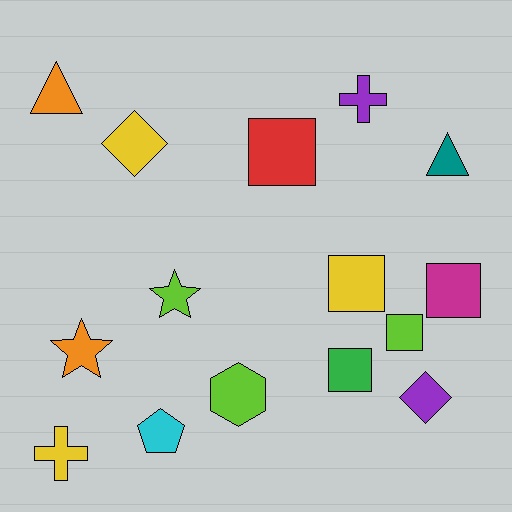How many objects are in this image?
There are 15 objects.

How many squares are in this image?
There are 5 squares.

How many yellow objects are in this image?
There are 3 yellow objects.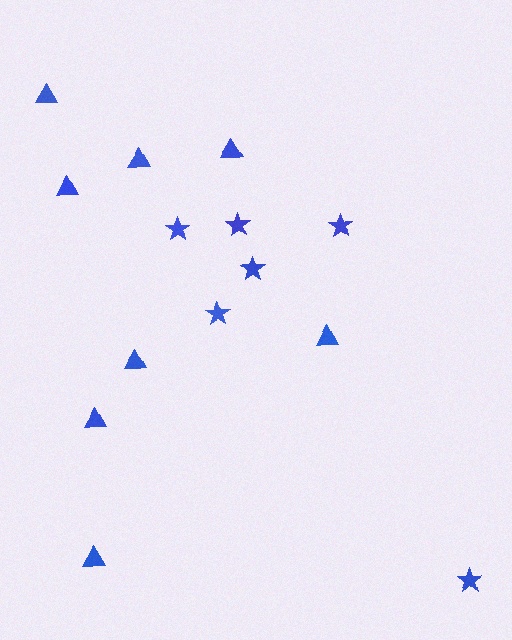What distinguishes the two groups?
There are 2 groups: one group of triangles (8) and one group of stars (6).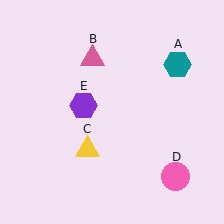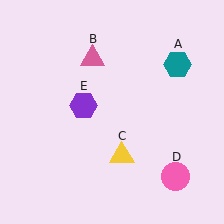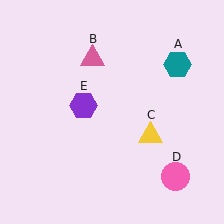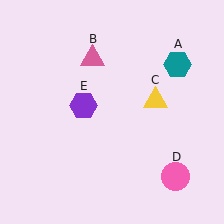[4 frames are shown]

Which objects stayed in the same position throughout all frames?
Teal hexagon (object A) and pink triangle (object B) and pink circle (object D) and purple hexagon (object E) remained stationary.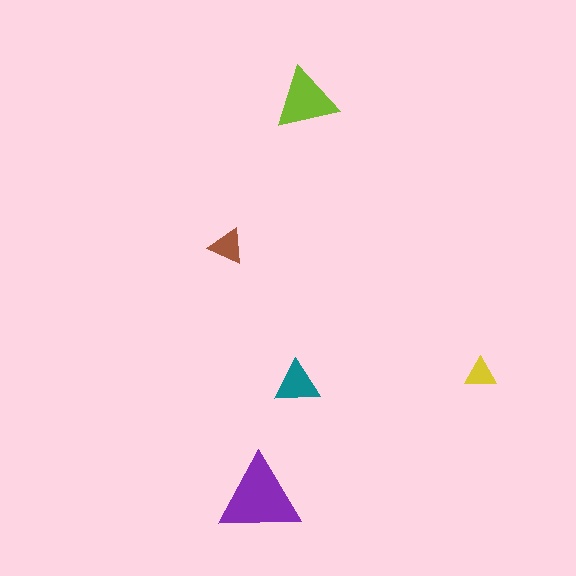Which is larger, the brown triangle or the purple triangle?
The purple one.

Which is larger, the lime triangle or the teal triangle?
The lime one.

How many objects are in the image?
There are 5 objects in the image.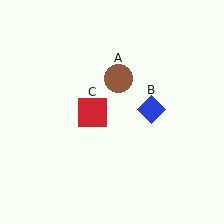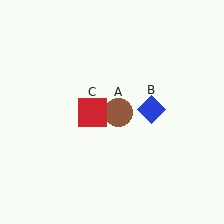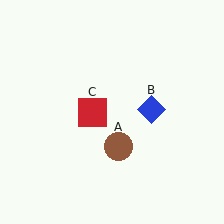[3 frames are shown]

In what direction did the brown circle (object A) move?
The brown circle (object A) moved down.